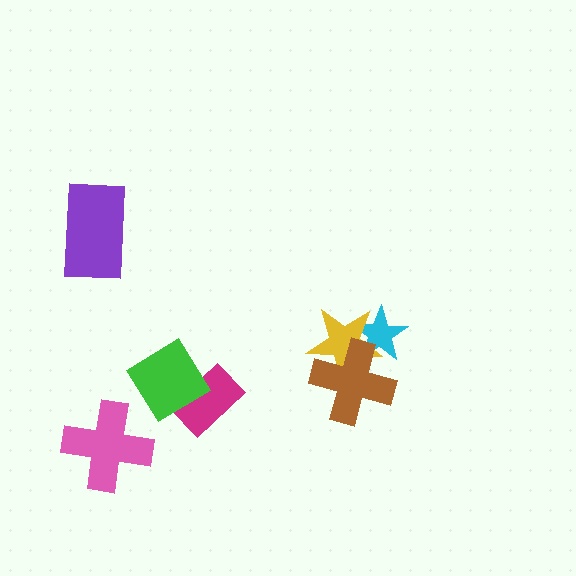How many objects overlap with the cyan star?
2 objects overlap with the cyan star.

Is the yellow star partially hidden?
Yes, it is partially covered by another shape.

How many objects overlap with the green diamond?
1 object overlaps with the green diamond.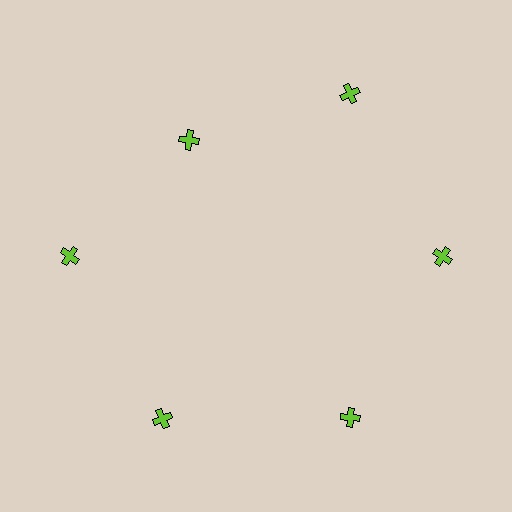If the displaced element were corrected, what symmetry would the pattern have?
It would have 6-fold rotational symmetry — the pattern would map onto itself every 60 degrees.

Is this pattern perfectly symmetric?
No. The 6 lime crosses are arranged in a ring, but one element near the 11 o'clock position is pulled inward toward the center, breaking the 6-fold rotational symmetry.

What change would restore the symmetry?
The symmetry would be restored by moving it outward, back onto the ring so that all 6 crosses sit at equal angles and equal distance from the center.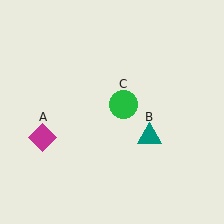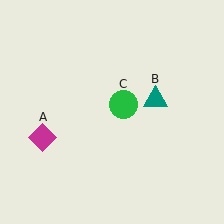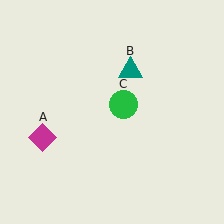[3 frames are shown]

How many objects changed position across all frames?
1 object changed position: teal triangle (object B).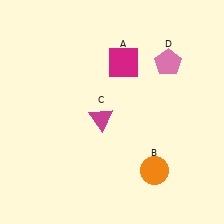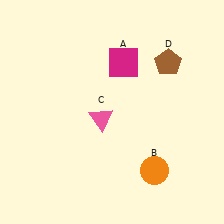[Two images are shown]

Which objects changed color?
C changed from magenta to pink. D changed from pink to brown.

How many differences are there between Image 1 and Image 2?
There are 2 differences between the two images.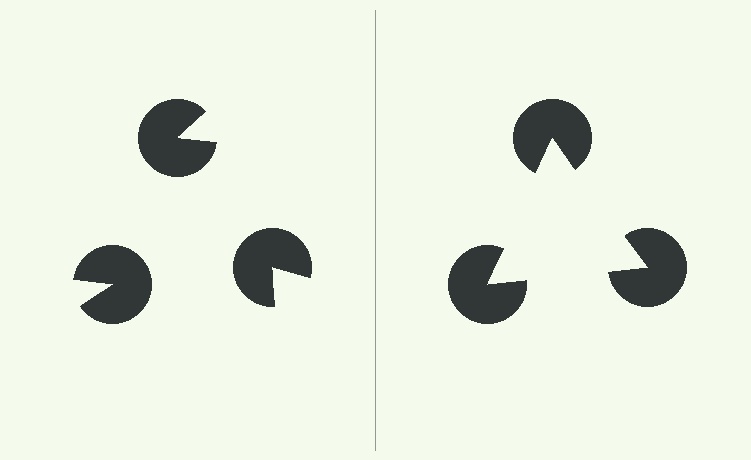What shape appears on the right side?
An illusory triangle.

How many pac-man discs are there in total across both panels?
6 — 3 on each side.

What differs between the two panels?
The pac-man discs are positioned identically on both sides; only the wedge orientations differ. On the right they align to a triangle; on the left they are misaligned.